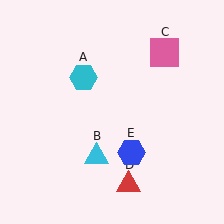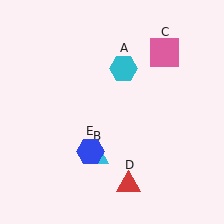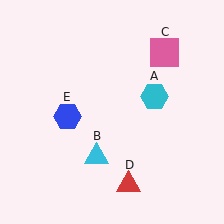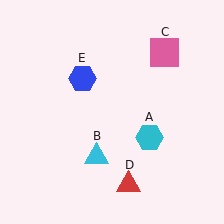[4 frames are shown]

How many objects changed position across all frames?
2 objects changed position: cyan hexagon (object A), blue hexagon (object E).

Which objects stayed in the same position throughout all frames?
Cyan triangle (object B) and pink square (object C) and red triangle (object D) remained stationary.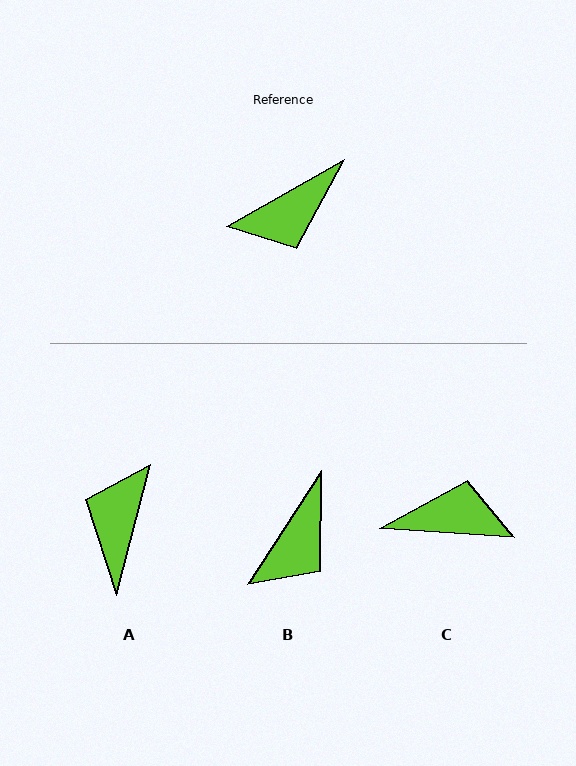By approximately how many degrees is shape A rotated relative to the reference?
Approximately 134 degrees clockwise.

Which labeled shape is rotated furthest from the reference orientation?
C, about 147 degrees away.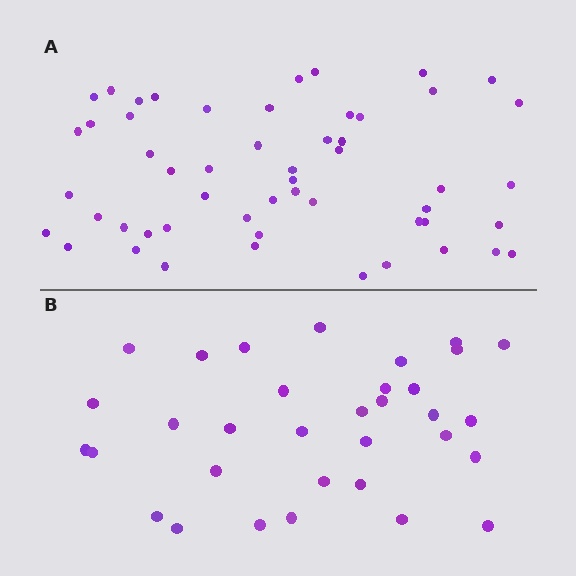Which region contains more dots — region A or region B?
Region A (the top region) has more dots.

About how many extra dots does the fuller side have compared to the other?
Region A has approximately 20 more dots than region B.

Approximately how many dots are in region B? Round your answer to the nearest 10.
About 30 dots. (The exact count is 33, which rounds to 30.)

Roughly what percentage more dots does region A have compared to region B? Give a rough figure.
About 60% more.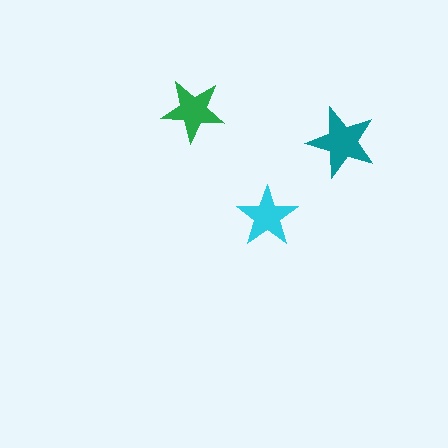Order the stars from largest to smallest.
the teal one, the green one, the cyan one.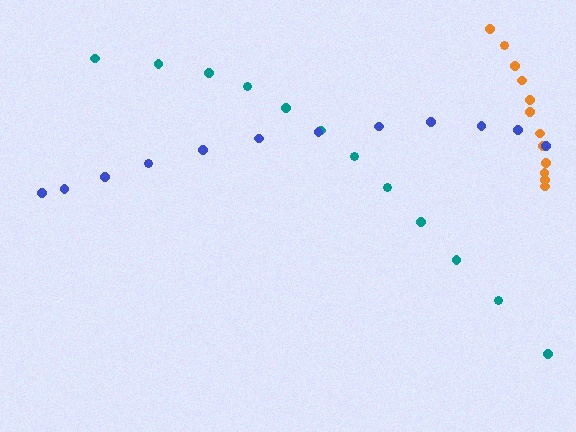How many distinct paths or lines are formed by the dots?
There are 3 distinct paths.